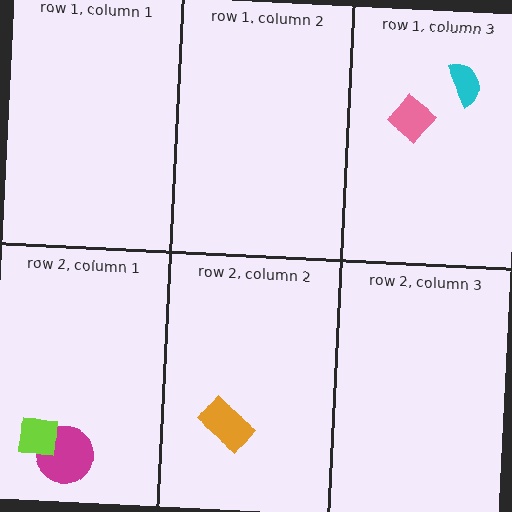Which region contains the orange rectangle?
The row 2, column 2 region.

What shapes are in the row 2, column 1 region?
The magenta circle, the lime square.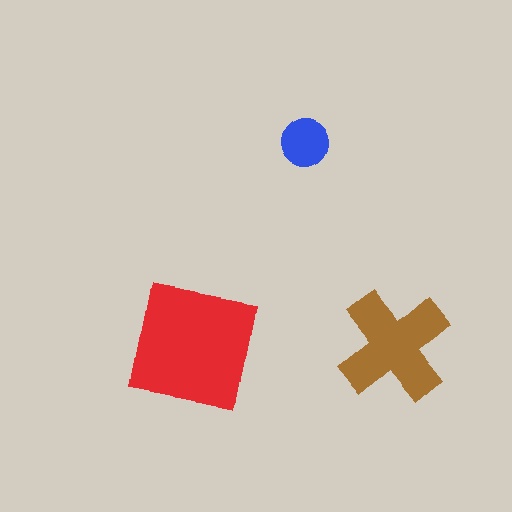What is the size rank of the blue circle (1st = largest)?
3rd.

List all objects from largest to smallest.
The red square, the brown cross, the blue circle.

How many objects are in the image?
There are 3 objects in the image.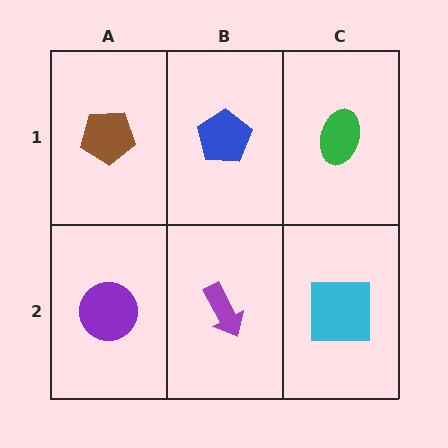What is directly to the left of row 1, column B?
A brown pentagon.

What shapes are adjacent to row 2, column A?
A brown pentagon (row 1, column A), a purple arrow (row 2, column B).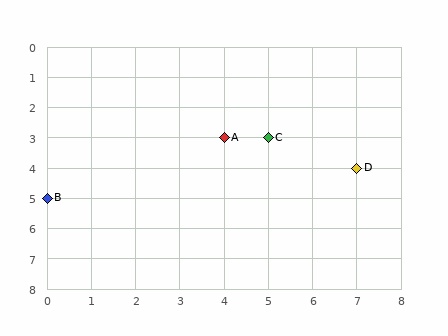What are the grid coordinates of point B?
Point B is at grid coordinates (0, 5).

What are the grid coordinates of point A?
Point A is at grid coordinates (4, 3).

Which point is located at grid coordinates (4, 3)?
Point A is at (4, 3).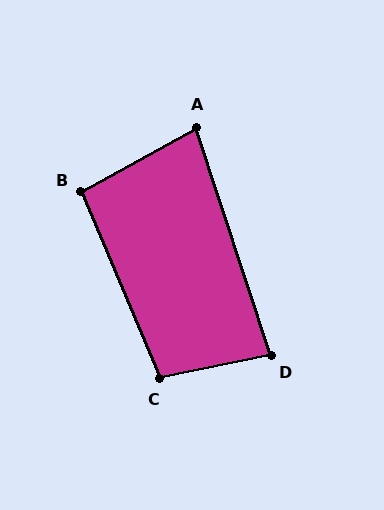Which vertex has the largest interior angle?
C, at approximately 101 degrees.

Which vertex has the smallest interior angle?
A, at approximately 79 degrees.